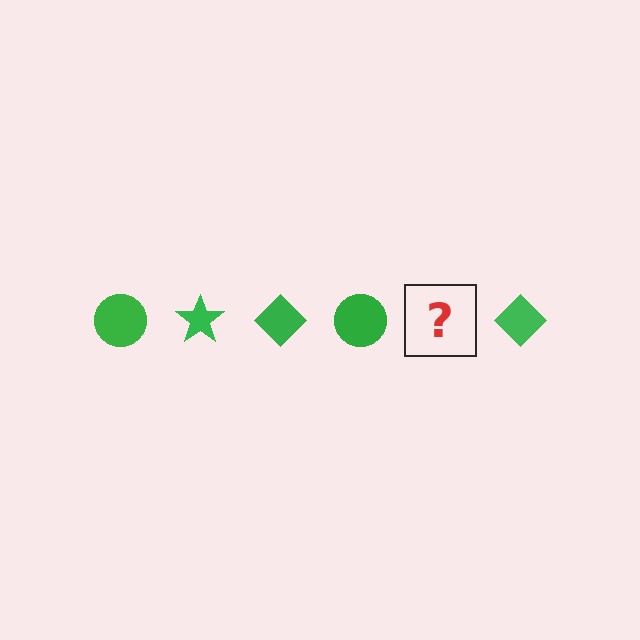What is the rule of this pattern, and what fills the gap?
The rule is that the pattern cycles through circle, star, diamond shapes in green. The gap should be filled with a green star.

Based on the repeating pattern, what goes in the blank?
The blank should be a green star.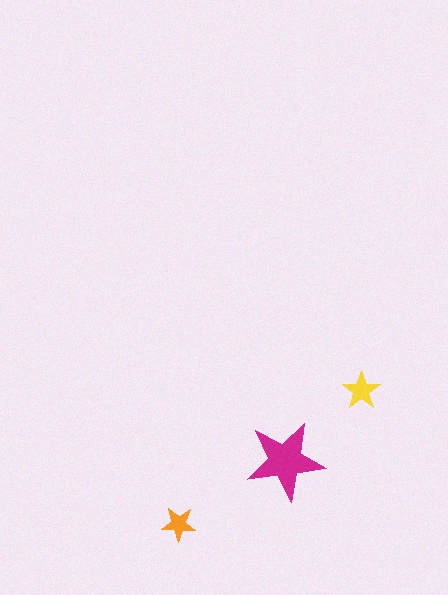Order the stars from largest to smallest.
the magenta one, the yellow one, the orange one.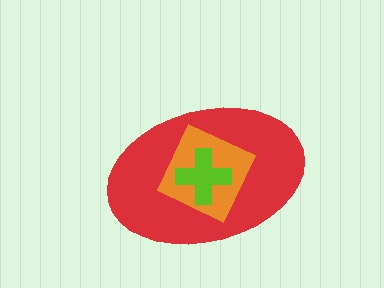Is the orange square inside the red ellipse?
Yes.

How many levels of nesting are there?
3.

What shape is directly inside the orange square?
The lime cross.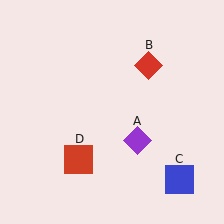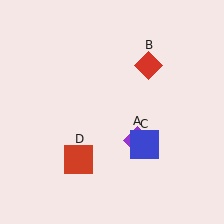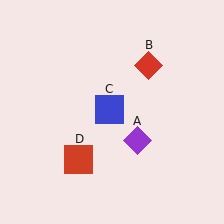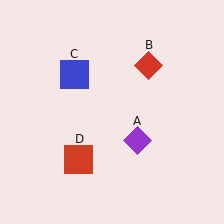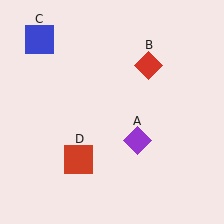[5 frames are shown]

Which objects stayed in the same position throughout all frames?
Purple diamond (object A) and red diamond (object B) and red square (object D) remained stationary.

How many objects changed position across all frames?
1 object changed position: blue square (object C).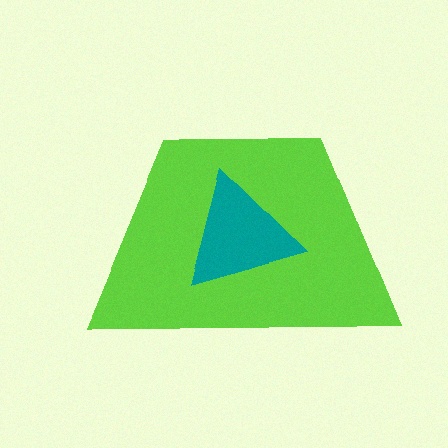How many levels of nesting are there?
2.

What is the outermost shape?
The lime trapezoid.